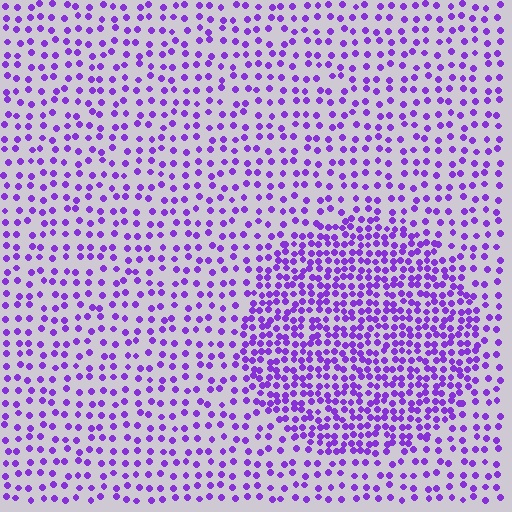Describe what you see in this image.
The image contains small purple elements arranged at two different densities. A circle-shaped region is visible where the elements are more densely packed than the surrounding area.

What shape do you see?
I see a circle.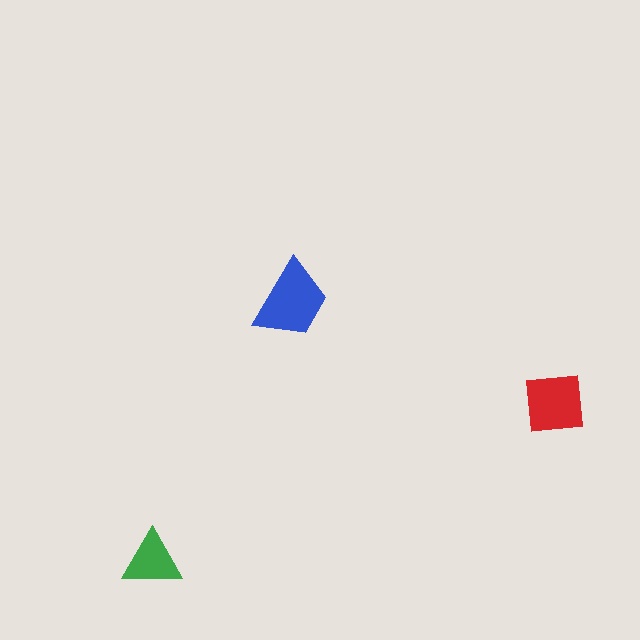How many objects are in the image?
There are 3 objects in the image.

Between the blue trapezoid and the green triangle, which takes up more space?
The blue trapezoid.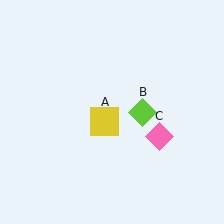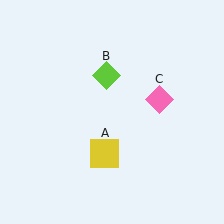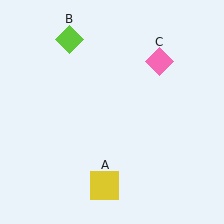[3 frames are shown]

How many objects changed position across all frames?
3 objects changed position: yellow square (object A), lime diamond (object B), pink diamond (object C).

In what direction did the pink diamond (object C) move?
The pink diamond (object C) moved up.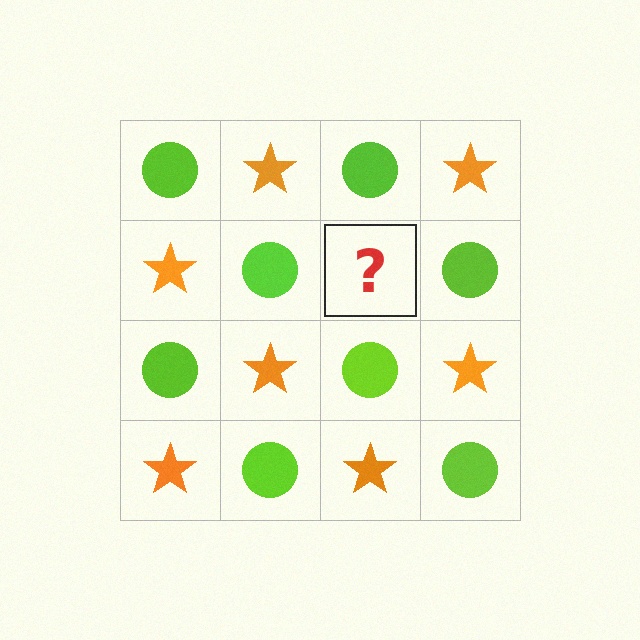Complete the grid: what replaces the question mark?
The question mark should be replaced with an orange star.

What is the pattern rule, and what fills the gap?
The rule is that it alternates lime circle and orange star in a checkerboard pattern. The gap should be filled with an orange star.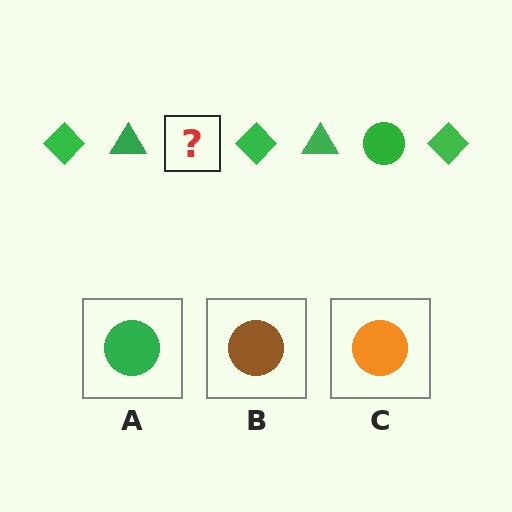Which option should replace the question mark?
Option A.